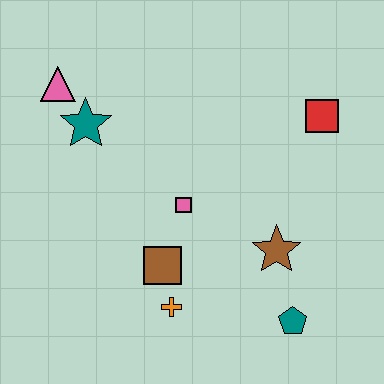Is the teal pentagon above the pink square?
No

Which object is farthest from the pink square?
The pink triangle is farthest from the pink square.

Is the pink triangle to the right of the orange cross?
No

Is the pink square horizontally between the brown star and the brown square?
Yes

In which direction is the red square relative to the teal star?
The red square is to the right of the teal star.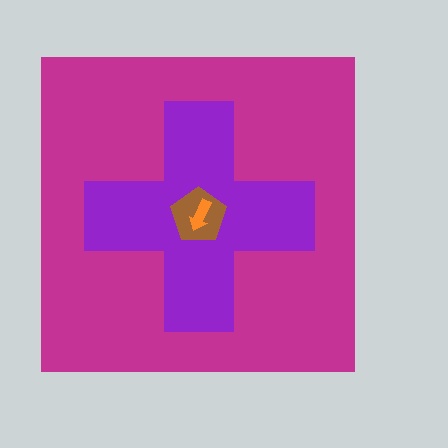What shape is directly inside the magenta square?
The purple cross.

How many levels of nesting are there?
4.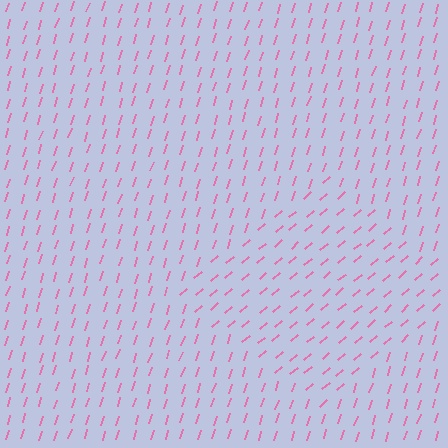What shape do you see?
I see a diamond.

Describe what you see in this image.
The image is filled with small pink line segments. A diamond region in the image has lines oriented differently from the surrounding lines, creating a visible texture boundary.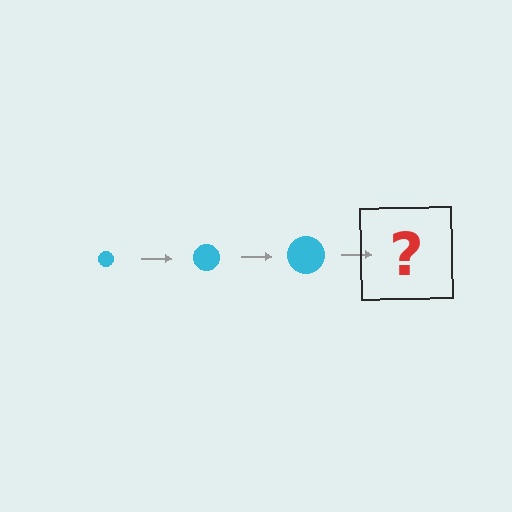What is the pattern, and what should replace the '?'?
The pattern is that the circle gets progressively larger each step. The '?' should be a cyan circle, larger than the previous one.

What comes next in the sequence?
The next element should be a cyan circle, larger than the previous one.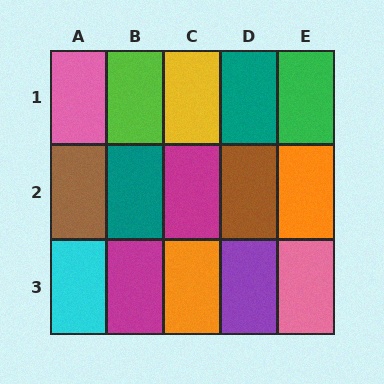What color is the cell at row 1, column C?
Yellow.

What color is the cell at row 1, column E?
Green.